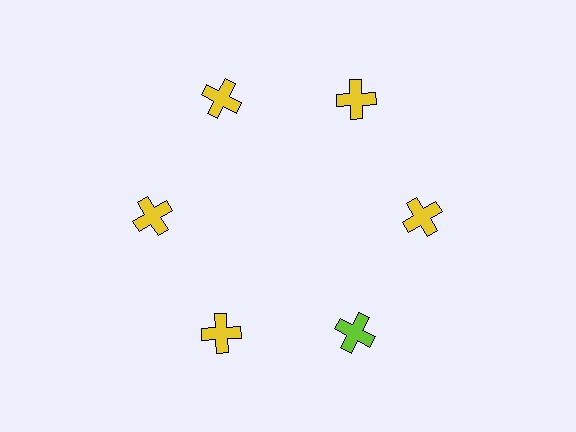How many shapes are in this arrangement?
There are 6 shapes arranged in a ring pattern.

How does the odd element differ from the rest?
It has a different color: lime instead of yellow.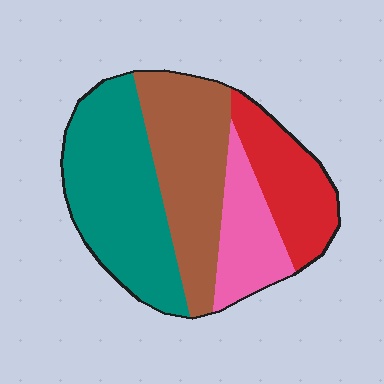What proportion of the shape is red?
Red takes up about one fifth (1/5) of the shape.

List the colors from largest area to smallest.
From largest to smallest: teal, brown, red, pink.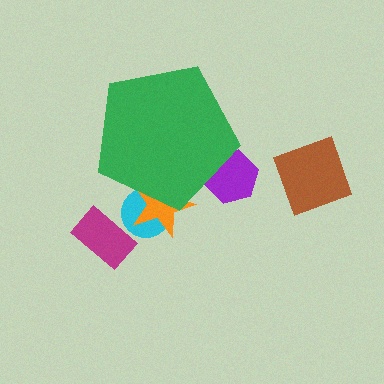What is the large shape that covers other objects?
A green pentagon.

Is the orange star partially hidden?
Yes, the orange star is partially hidden behind the green pentagon.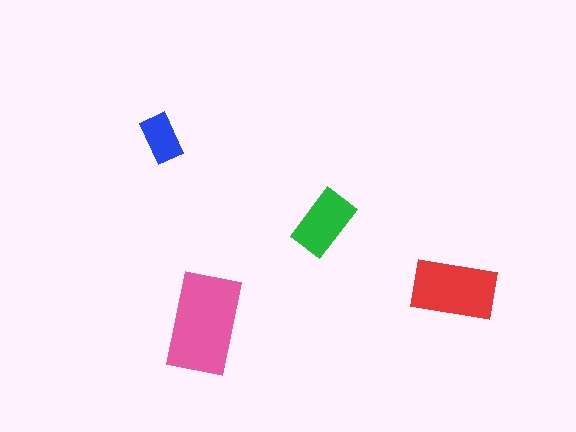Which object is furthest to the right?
The red rectangle is rightmost.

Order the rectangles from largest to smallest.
the pink one, the red one, the green one, the blue one.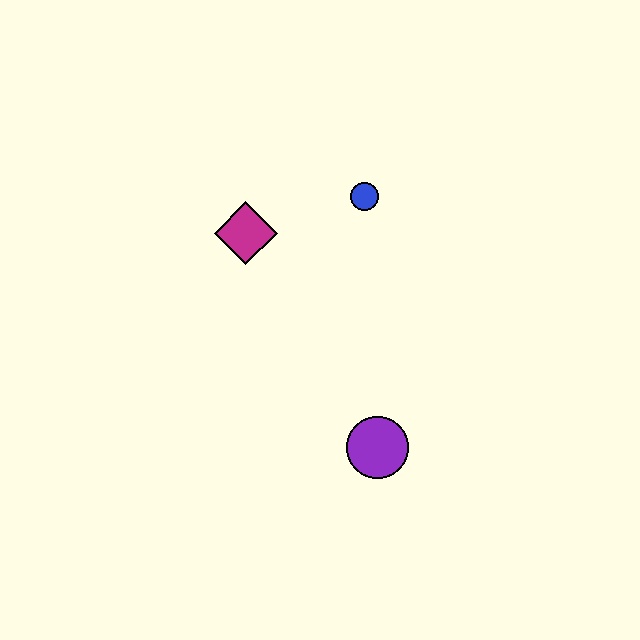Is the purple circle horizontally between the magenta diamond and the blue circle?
No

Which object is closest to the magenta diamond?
The blue circle is closest to the magenta diamond.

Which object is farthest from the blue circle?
The purple circle is farthest from the blue circle.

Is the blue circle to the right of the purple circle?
No